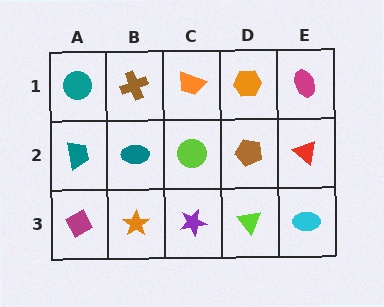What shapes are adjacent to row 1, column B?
A teal ellipse (row 2, column B), a teal circle (row 1, column A), an orange trapezoid (row 1, column C).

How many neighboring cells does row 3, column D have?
3.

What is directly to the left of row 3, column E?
A lime triangle.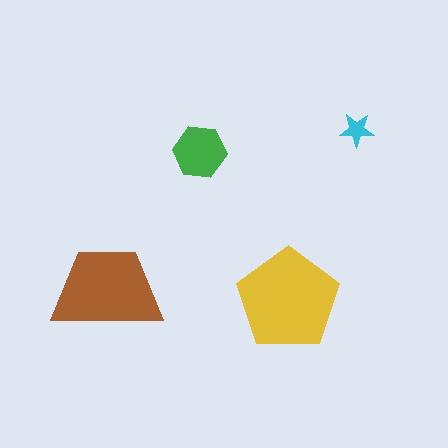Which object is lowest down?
The yellow pentagon is bottommost.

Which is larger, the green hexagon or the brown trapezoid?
The brown trapezoid.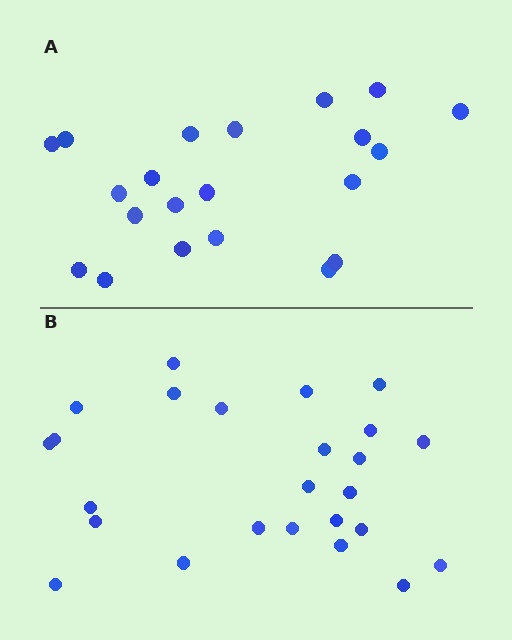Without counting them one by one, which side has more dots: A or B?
Region B (the bottom region) has more dots.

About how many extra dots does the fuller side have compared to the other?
Region B has about 4 more dots than region A.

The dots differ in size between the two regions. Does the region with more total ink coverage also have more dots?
No. Region A has more total ink coverage because its dots are larger, but region B actually contains more individual dots. Total area can be misleading — the number of items is what matters here.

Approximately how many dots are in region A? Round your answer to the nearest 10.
About 20 dots. (The exact count is 21, which rounds to 20.)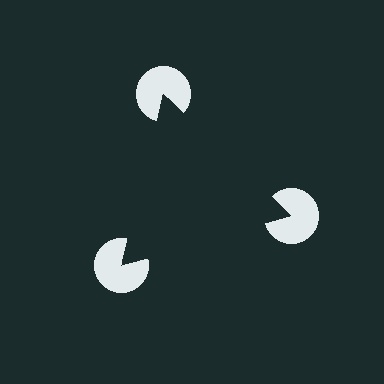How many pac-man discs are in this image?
There are 3 — one at each vertex of the illusory triangle.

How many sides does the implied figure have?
3 sides.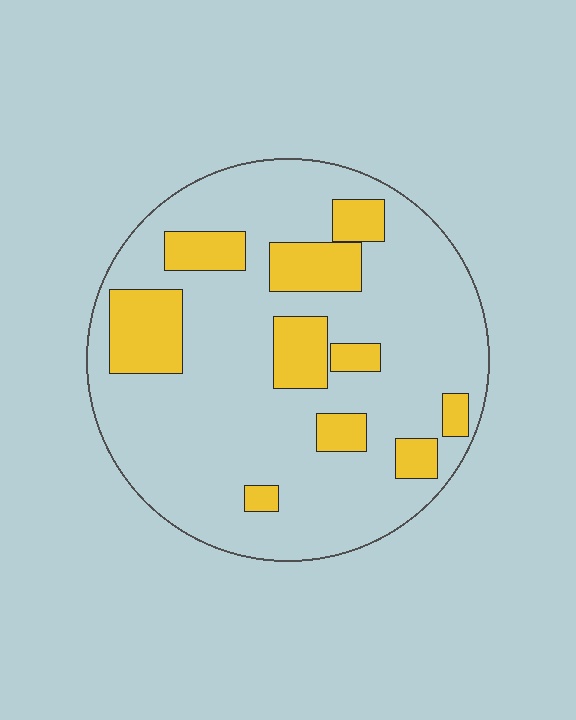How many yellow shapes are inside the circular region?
10.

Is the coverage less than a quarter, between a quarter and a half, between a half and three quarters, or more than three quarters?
Less than a quarter.